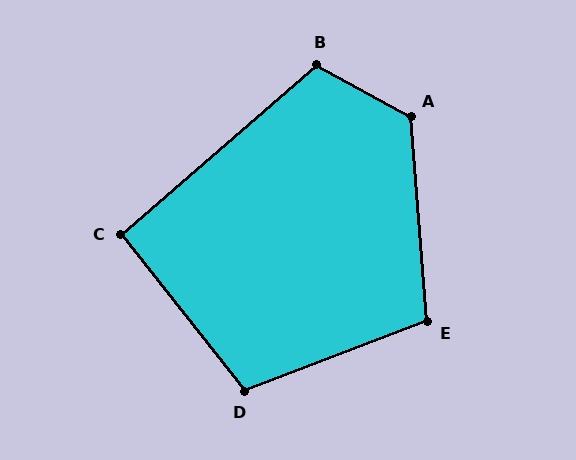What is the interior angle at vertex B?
Approximately 110 degrees (obtuse).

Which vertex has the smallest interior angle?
C, at approximately 93 degrees.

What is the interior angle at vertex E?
Approximately 106 degrees (obtuse).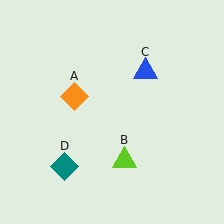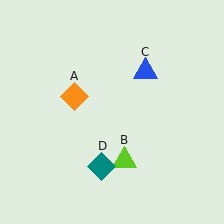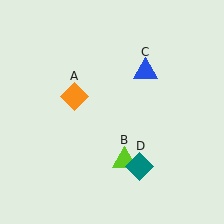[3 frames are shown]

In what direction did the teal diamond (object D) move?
The teal diamond (object D) moved right.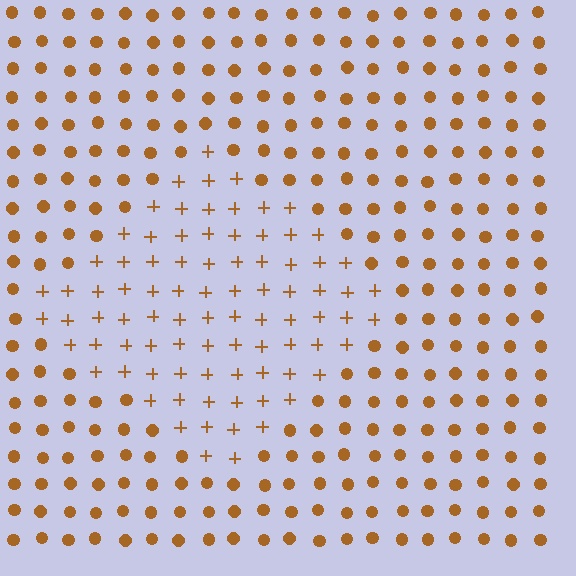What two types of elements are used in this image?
The image uses plus signs inside the diamond region and circles outside it.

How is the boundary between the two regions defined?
The boundary is defined by a change in element shape: plus signs inside vs. circles outside. All elements share the same color and spacing.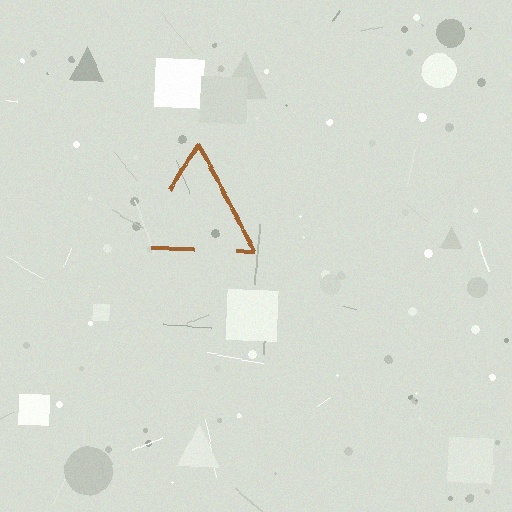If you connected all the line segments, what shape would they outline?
They would outline a triangle.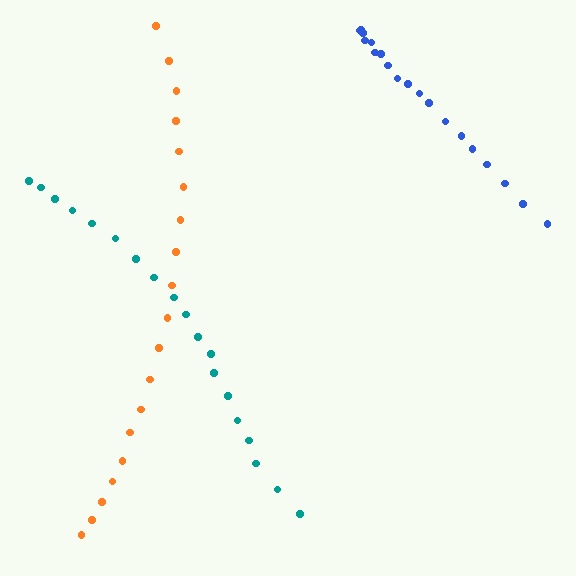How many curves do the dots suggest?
There are 3 distinct paths.